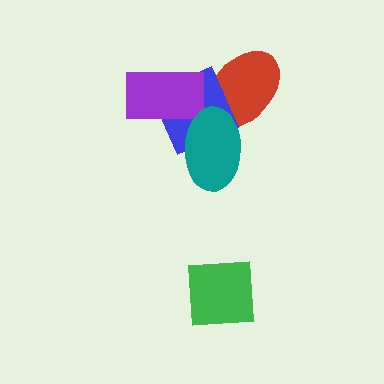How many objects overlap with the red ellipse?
2 objects overlap with the red ellipse.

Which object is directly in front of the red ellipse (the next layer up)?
The blue diamond is directly in front of the red ellipse.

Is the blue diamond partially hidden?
Yes, it is partially covered by another shape.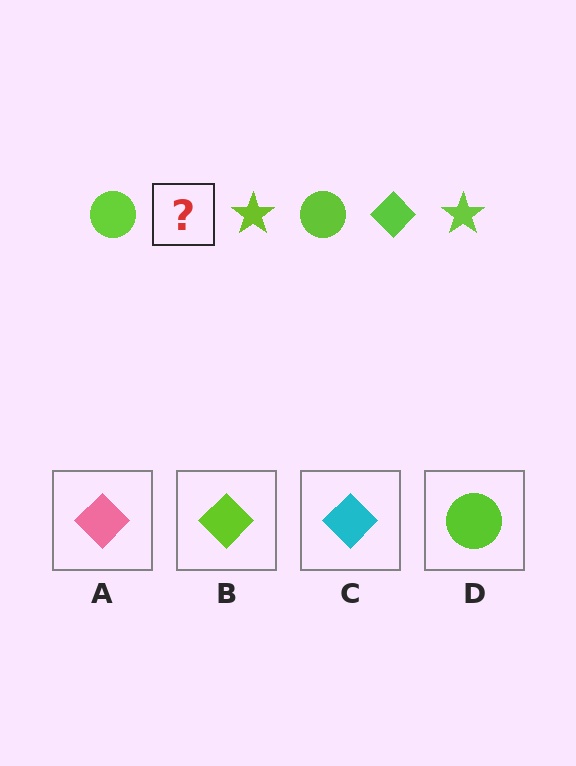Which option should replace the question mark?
Option B.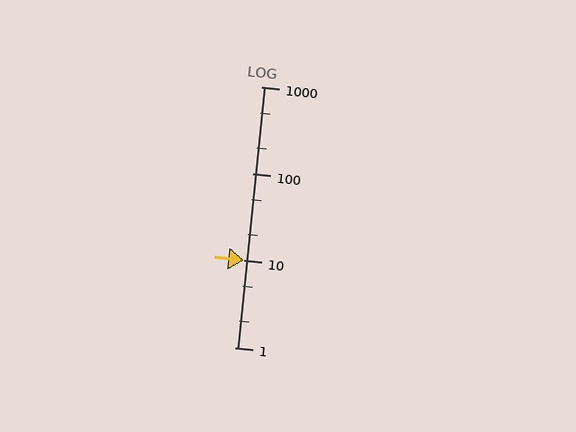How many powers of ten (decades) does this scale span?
The scale spans 3 decades, from 1 to 1000.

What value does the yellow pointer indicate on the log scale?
The pointer indicates approximately 10.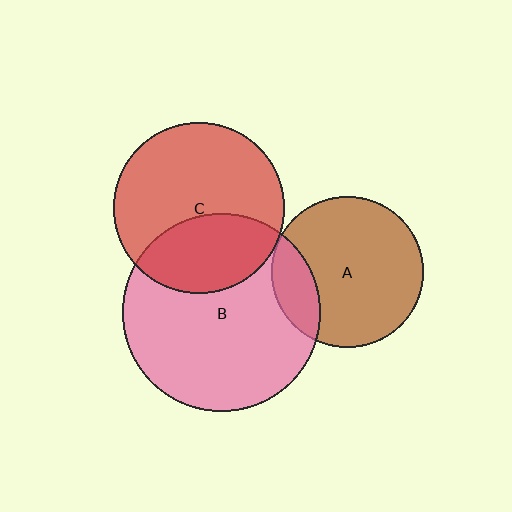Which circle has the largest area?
Circle B (pink).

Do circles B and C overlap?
Yes.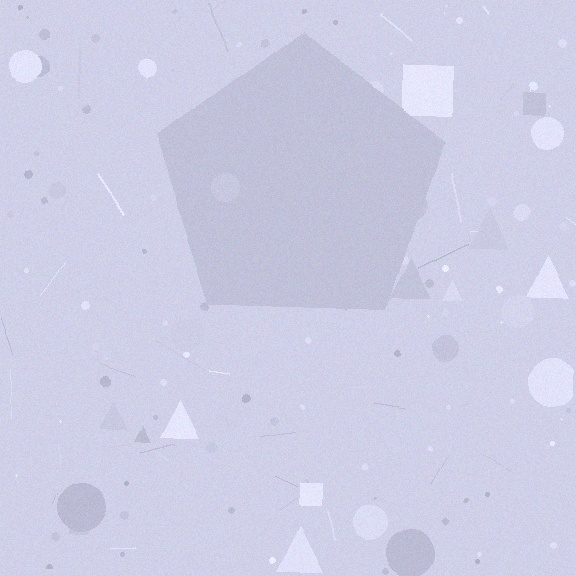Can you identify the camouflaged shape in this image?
The camouflaged shape is a pentagon.